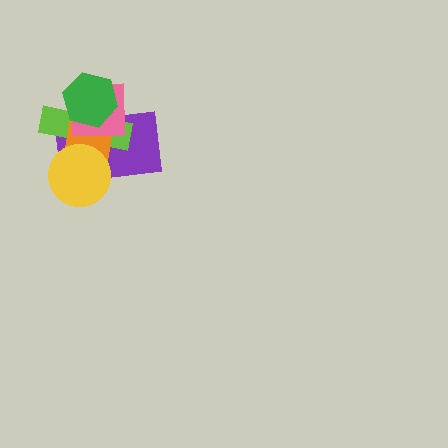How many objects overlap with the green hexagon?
4 objects overlap with the green hexagon.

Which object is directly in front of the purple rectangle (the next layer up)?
The lime cross is directly in front of the purple rectangle.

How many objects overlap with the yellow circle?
3 objects overlap with the yellow circle.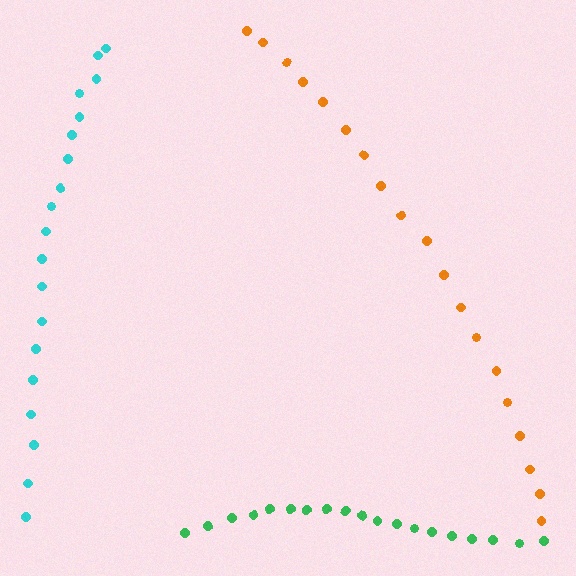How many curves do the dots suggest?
There are 3 distinct paths.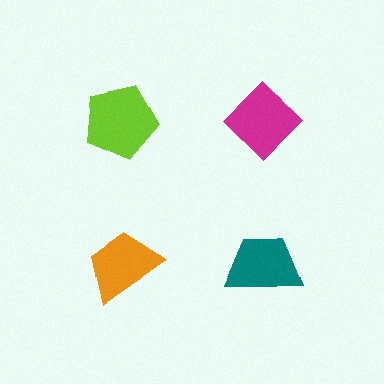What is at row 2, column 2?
A teal trapezoid.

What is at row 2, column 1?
An orange trapezoid.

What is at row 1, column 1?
A lime pentagon.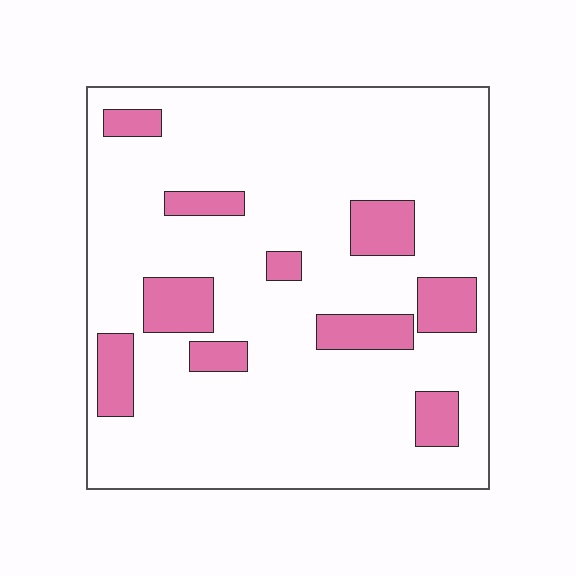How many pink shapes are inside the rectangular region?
10.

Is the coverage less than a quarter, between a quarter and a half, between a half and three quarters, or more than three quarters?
Less than a quarter.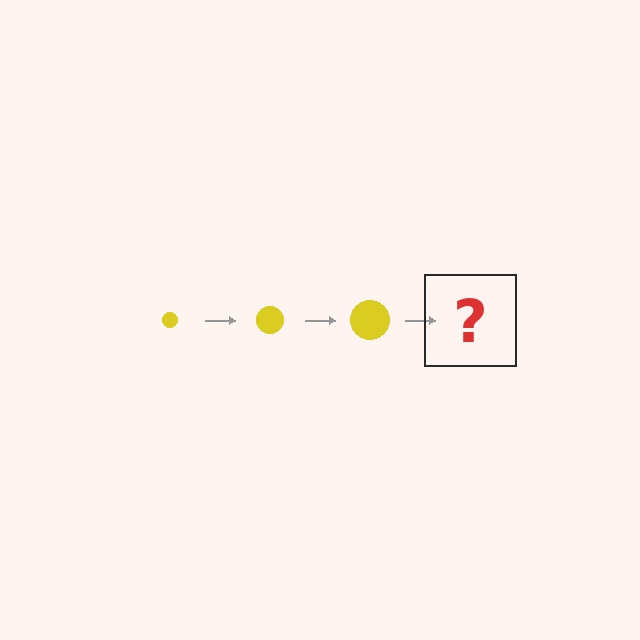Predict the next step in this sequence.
The next step is a yellow circle, larger than the previous one.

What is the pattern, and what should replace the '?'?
The pattern is that the circle gets progressively larger each step. The '?' should be a yellow circle, larger than the previous one.